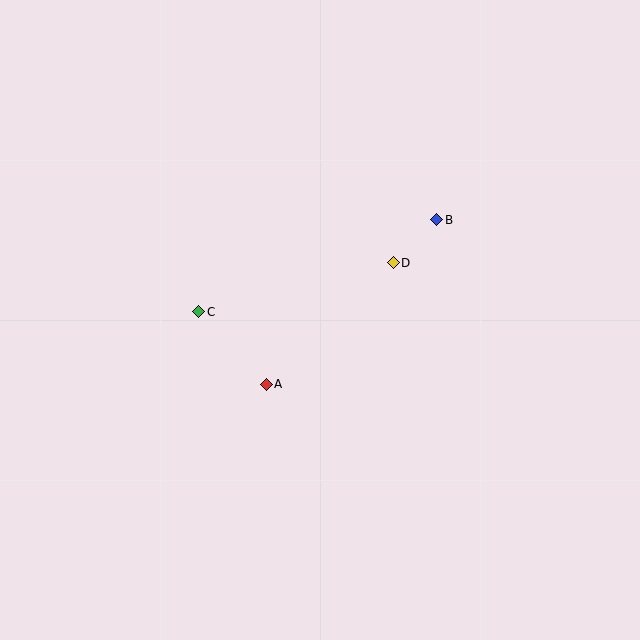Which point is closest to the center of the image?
Point A at (266, 384) is closest to the center.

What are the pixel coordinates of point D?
Point D is at (393, 263).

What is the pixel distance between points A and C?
The distance between A and C is 99 pixels.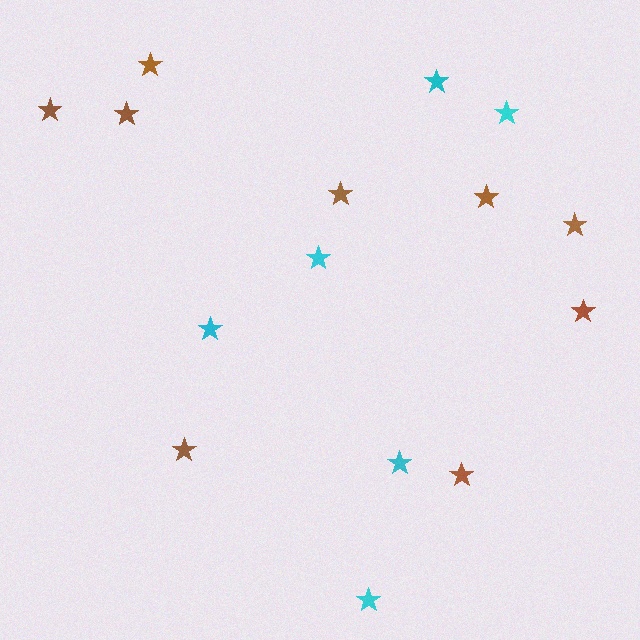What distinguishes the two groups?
There are 2 groups: one group of brown stars (9) and one group of cyan stars (6).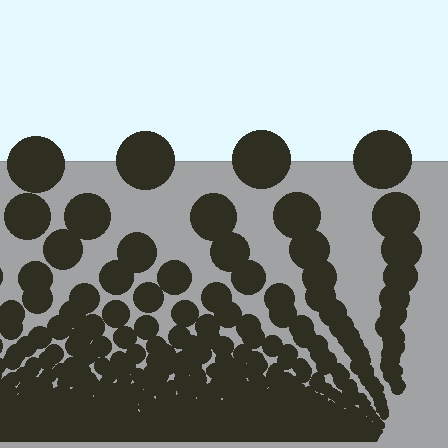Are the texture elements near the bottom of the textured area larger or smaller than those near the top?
Smaller. The gradient is inverted — elements near the bottom are smaller and denser.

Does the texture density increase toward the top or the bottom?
Density increases toward the bottom.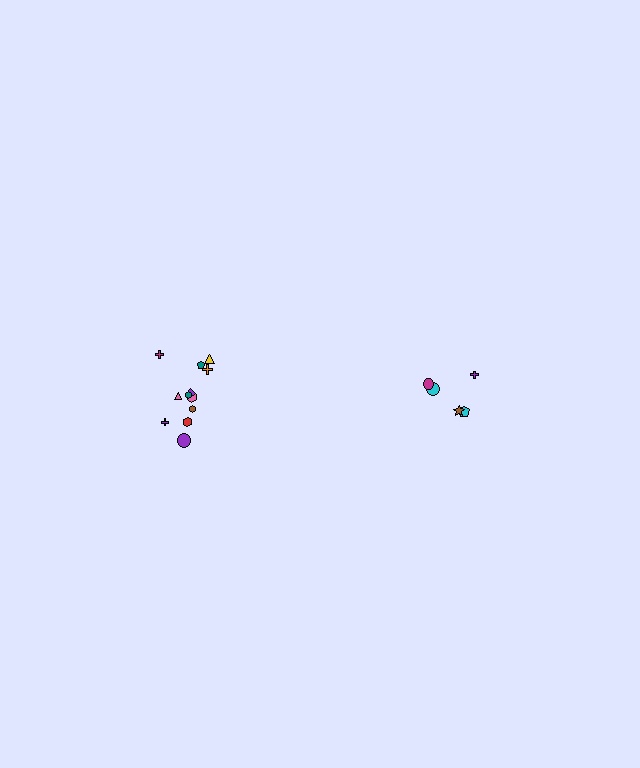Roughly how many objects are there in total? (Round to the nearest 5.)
Roughly 15 objects in total.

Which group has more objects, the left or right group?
The left group.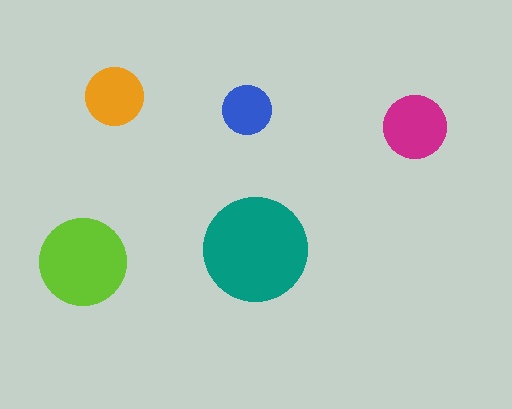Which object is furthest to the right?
The magenta circle is rightmost.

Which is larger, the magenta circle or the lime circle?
The lime one.